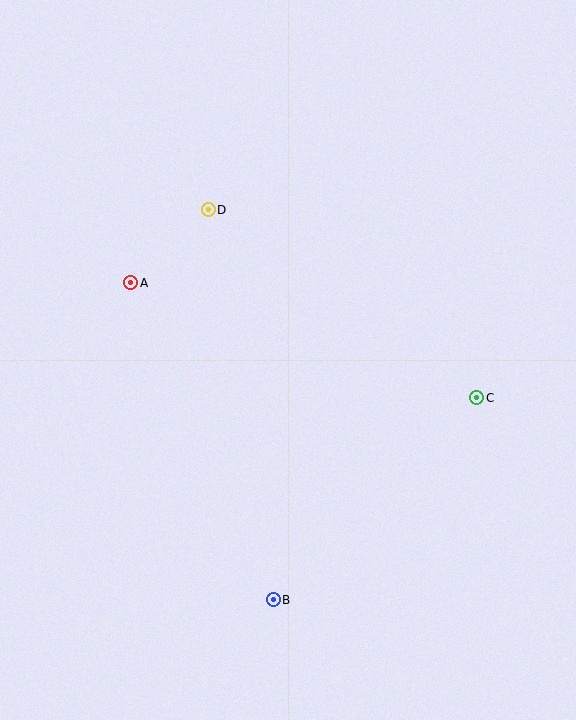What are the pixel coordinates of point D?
Point D is at (208, 210).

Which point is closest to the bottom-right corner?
Point B is closest to the bottom-right corner.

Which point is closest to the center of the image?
Point D at (208, 210) is closest to the center.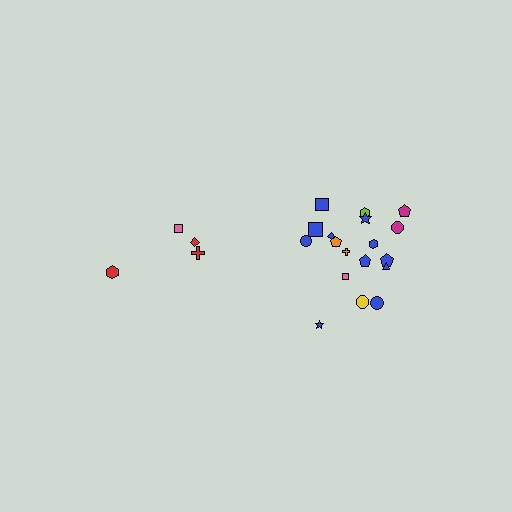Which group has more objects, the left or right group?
The right group.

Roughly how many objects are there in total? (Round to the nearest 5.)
Roughly 20 objects in total.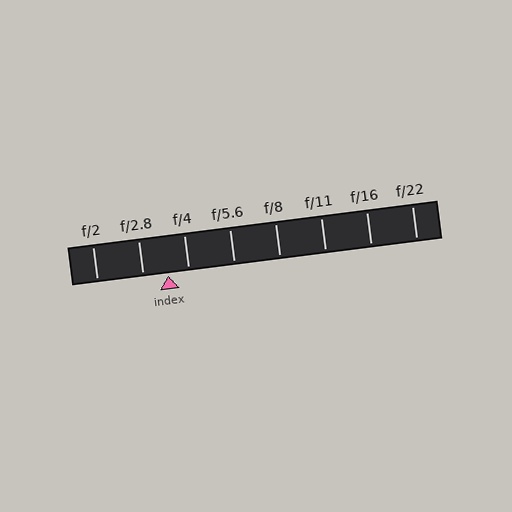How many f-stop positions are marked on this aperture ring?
There are 8 f-stop positions marked.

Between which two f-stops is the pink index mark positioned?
The index mark is between f/2.8 and f/4.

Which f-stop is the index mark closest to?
The index mark is closest to f/4.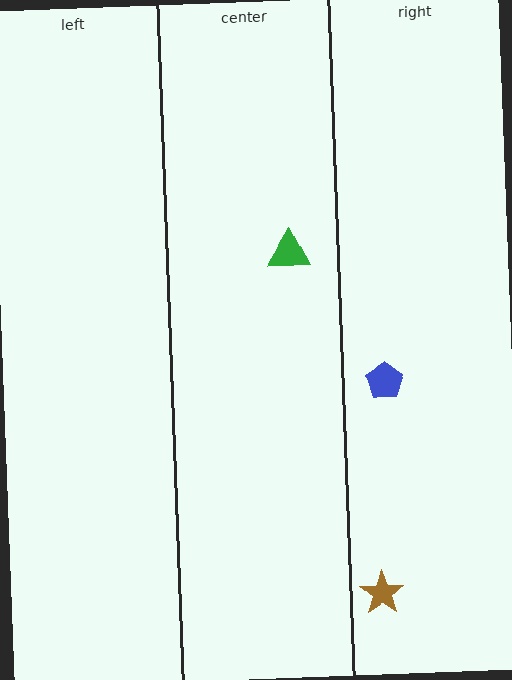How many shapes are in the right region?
2.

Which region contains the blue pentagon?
The right region.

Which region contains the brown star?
The right region.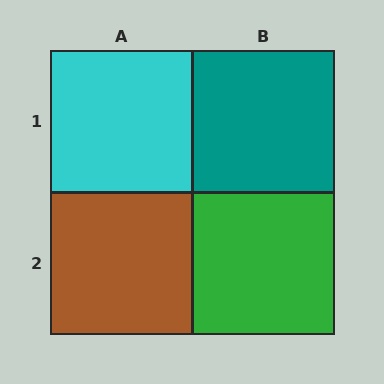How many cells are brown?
1 cell is brown.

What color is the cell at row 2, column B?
Green.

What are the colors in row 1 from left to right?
Cyan, teal.